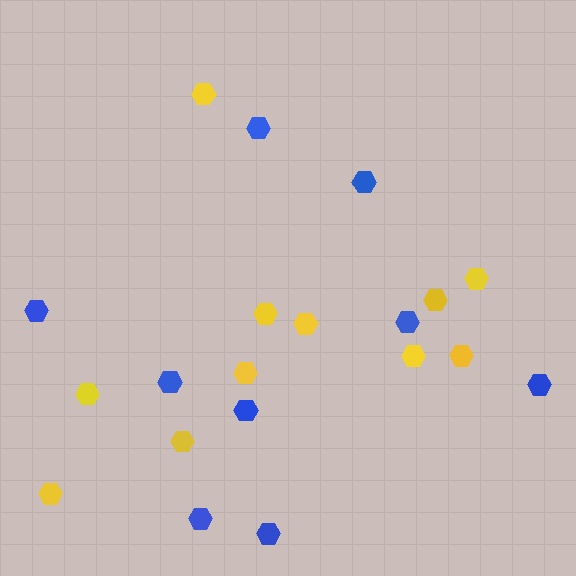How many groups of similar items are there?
There are 2 groups: one group of blue hexagons (9) and one group of yellow hexagons (11).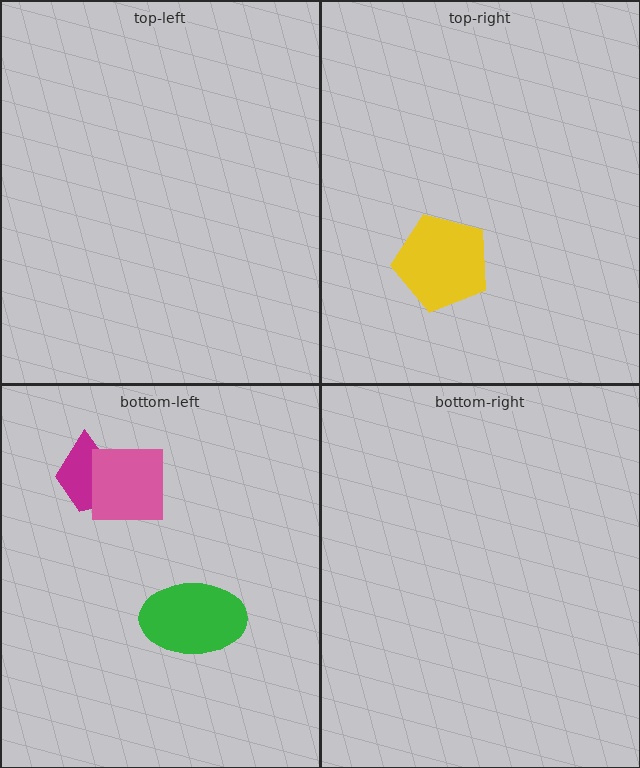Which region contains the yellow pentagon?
The top-right region.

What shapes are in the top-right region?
The yellow pentagon.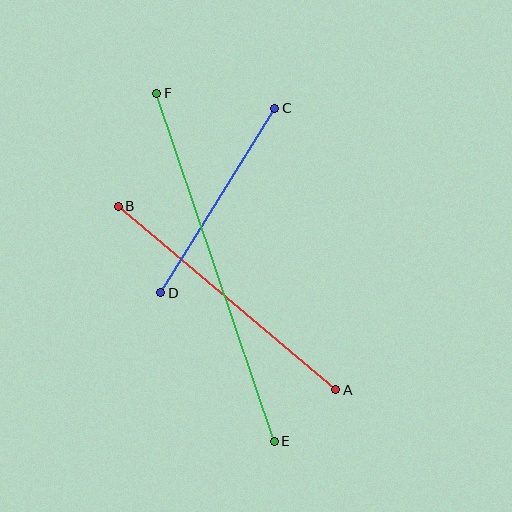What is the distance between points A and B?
The distance is approximately 285 pixels.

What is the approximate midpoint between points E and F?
The midpoint is at approximately (215, 267) pixels.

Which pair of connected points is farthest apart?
Points E and F are farthest apart.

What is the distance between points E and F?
The distance is approximately 367 pixels.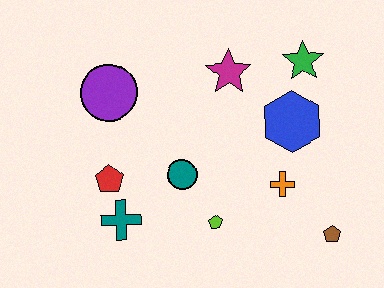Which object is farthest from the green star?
The teal cross is farthest from the green star.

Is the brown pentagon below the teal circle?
Yes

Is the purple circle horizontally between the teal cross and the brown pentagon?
No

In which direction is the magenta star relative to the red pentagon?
The magenta star is to the right of the red pentagon.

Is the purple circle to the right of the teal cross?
No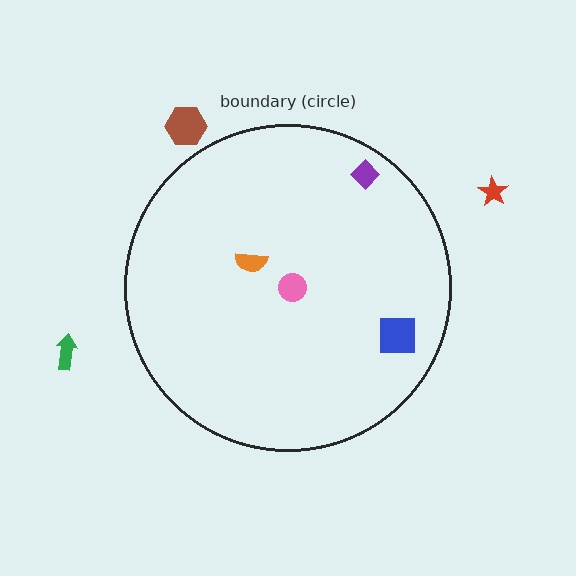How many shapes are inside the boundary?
4 inside, 3 outside.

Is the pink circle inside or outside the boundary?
Inside.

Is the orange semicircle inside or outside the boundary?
Inside.